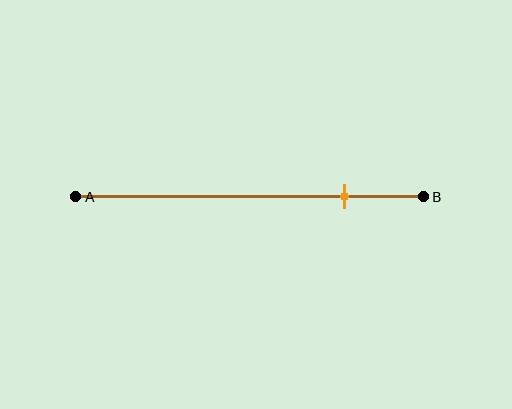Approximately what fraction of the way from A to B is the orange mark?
The orange mark is approximately 75% of the way from A to B.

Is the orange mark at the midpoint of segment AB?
No, the mark is at about 75% from A, not at the 50% midpoint.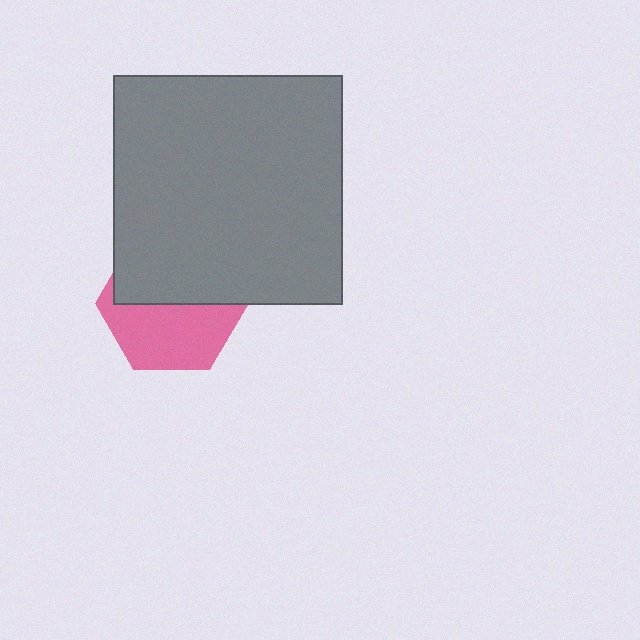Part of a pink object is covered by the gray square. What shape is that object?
It is a hexagon.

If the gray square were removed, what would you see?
You would see the complete pink hexagon.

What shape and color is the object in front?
The object in front is a gray square.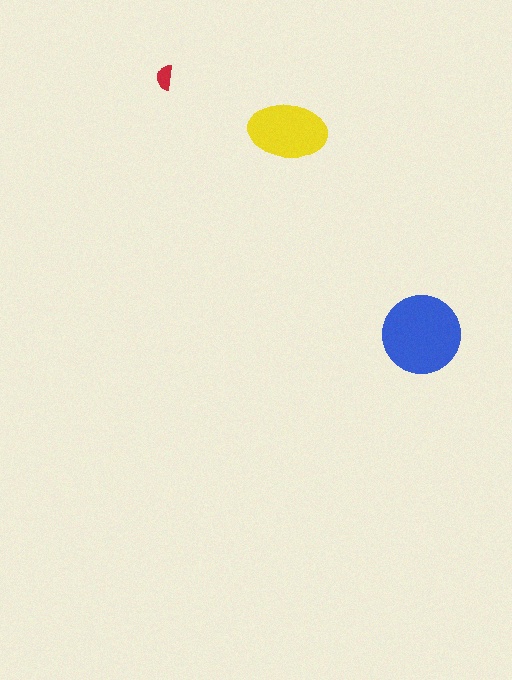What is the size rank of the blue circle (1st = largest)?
1st.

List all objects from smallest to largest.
The red semicircle, the yellow ellipse, the blue circle.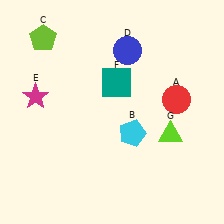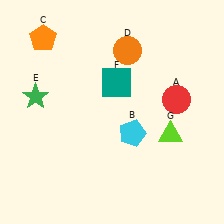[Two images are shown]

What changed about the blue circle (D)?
In Image 1, D is blue. In Image 2, it changed to orange.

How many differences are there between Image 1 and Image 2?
There are 3 differences between the two images.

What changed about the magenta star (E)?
In Image 1, E is magenta. In Image 2, it changed to green.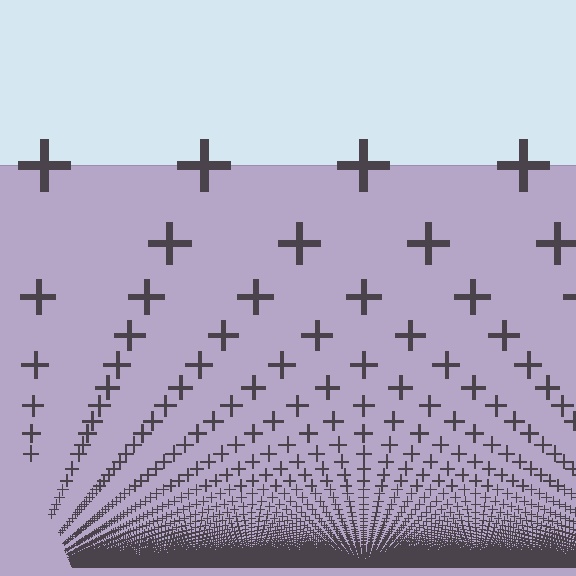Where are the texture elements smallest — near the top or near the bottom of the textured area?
Near the bottom.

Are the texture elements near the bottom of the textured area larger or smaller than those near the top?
Smaller. The gradient is inverted — elements near the bottom are smaller and denser.